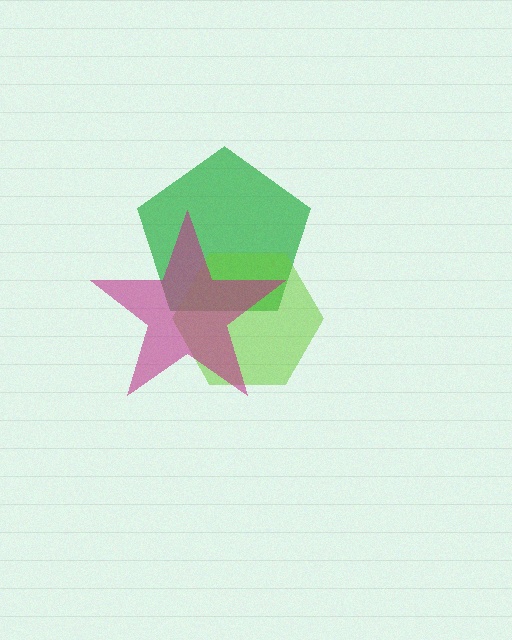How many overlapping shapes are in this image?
There are 3 overlapping shapes in the image.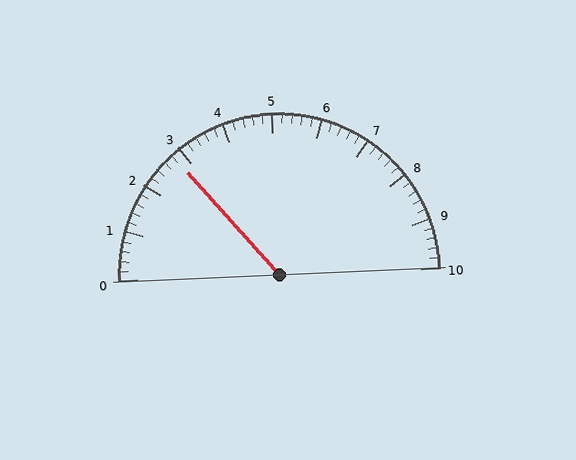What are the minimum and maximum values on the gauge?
The gauge ranges from 0 to 10.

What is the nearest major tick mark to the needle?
The nearest major tick mark is 3.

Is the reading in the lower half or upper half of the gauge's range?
The reading is in the lower half of the range (0 to 10).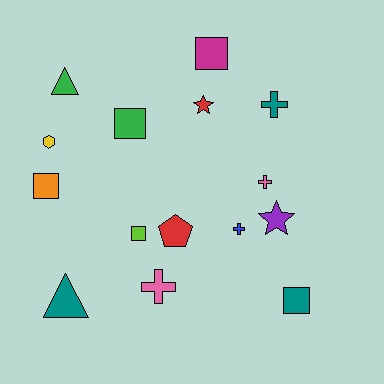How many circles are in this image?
There are no circles.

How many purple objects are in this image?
There is 1 purple object.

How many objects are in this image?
There are 15 objects.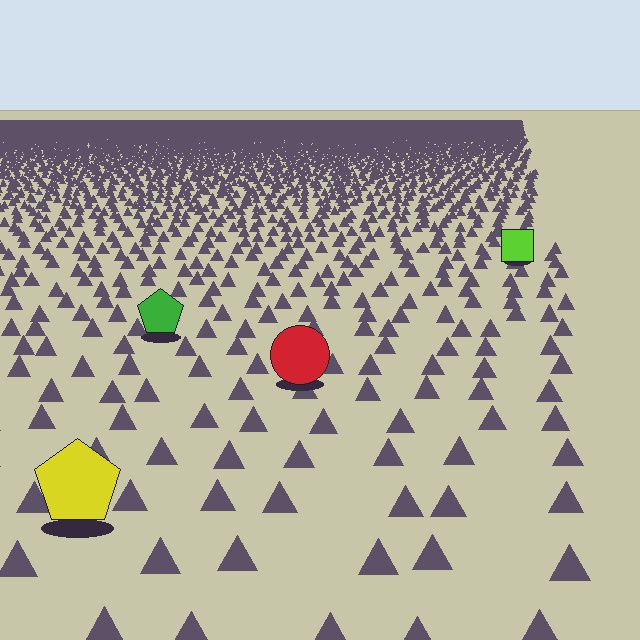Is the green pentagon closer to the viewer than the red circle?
No. The red circle is closer — you can tell from the texture gradient: the ground texture is coarser near it.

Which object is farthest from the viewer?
The lime square is farthest from the viewer. It appears smaller and the ground texture around it is denser.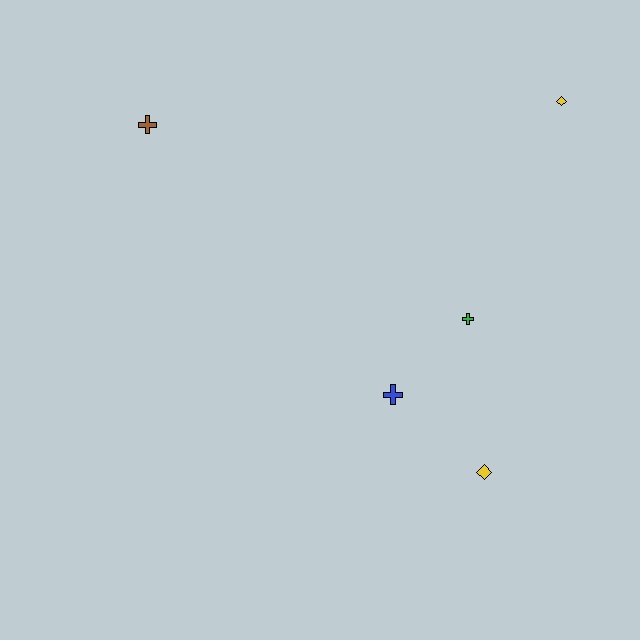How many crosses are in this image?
There are 3 crosses.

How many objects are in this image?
There are 5 objects.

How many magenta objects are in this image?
There are no magenta objects.